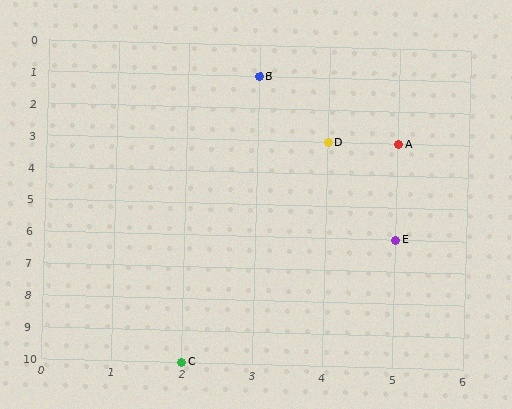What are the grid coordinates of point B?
Point B is at grid coordinates (3, 1).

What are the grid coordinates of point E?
Point E is at grid coordinates (5, 6).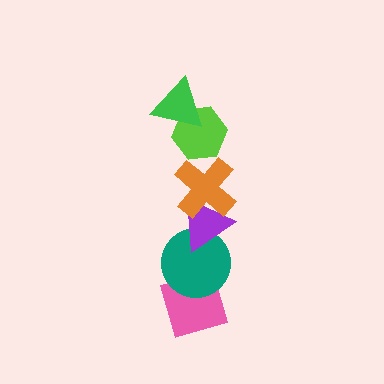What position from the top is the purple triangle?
The purple triangle is 4th from the top.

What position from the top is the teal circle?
The teal circle is 5th from the top.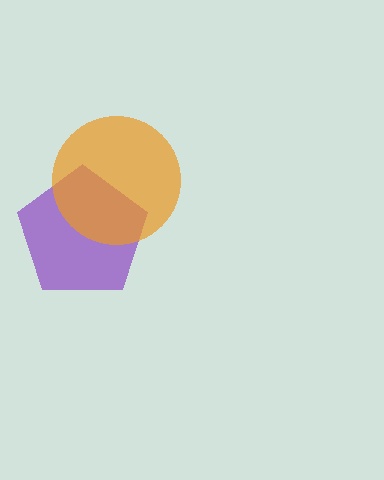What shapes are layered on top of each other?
The layered shapes are: a purple pentagon, an orange circle.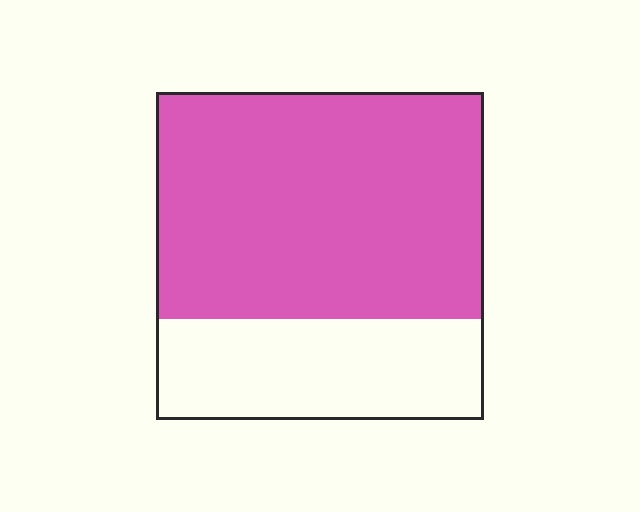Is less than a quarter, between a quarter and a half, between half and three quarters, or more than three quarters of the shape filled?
Between half and three quarters.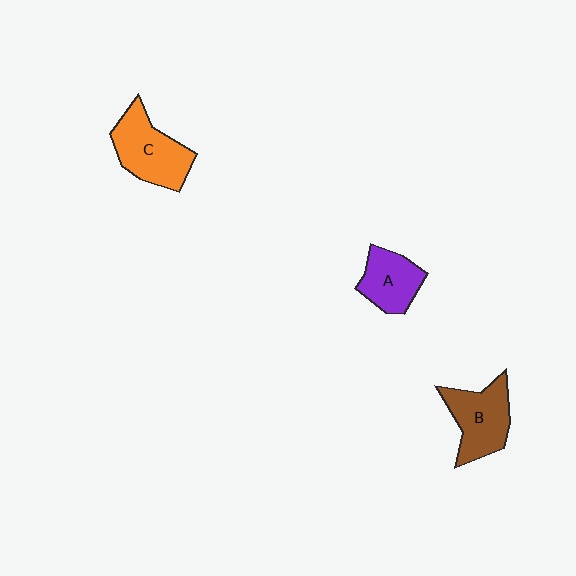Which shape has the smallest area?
Shape A (purple).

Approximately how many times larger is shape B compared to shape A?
Approximately 1.3 times.